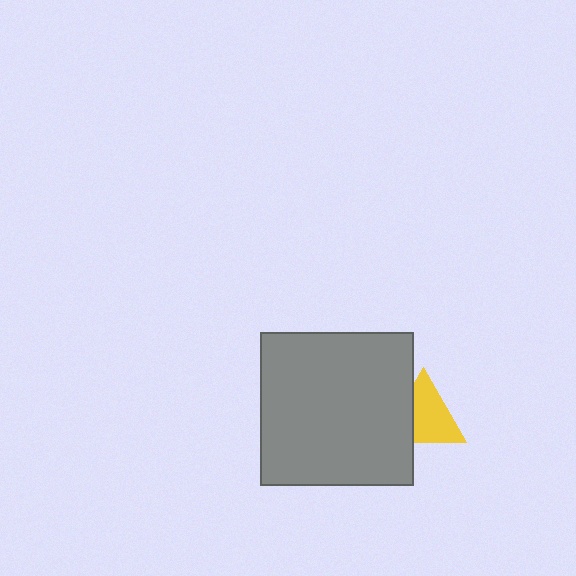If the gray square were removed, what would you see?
You would see the complete yellow triangle.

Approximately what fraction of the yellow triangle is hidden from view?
Roughly 31% of the yellow triangle is hidden behind the gray square.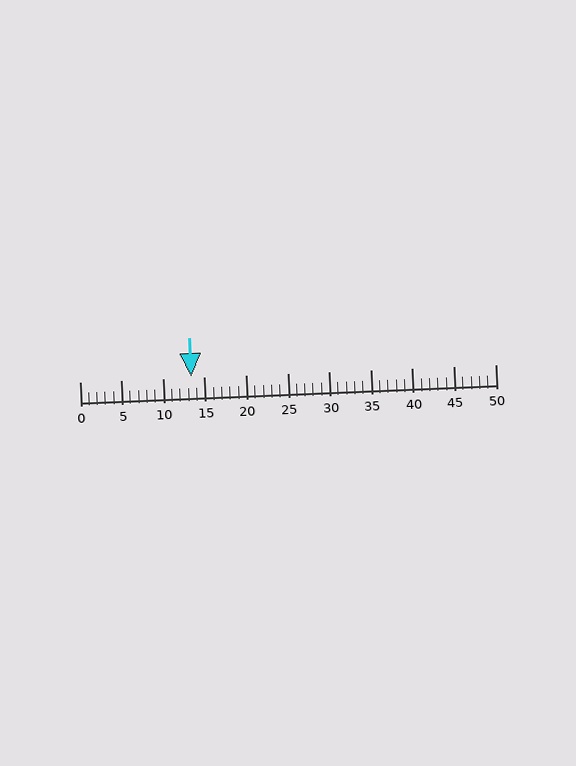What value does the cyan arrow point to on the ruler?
The cyan arrow points to approximately 13.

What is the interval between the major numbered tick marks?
The major tick marks are spaced 5 units apart.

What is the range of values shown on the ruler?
The ruler shows values from 0 to 50.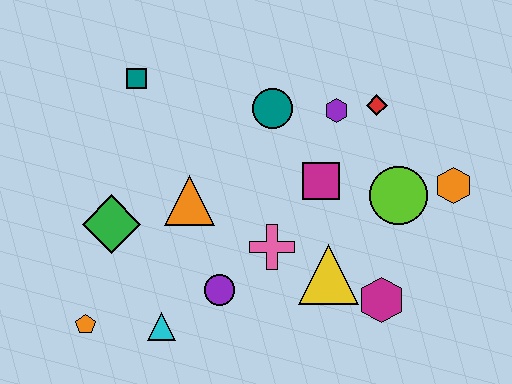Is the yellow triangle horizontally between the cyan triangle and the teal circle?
No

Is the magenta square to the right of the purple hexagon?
No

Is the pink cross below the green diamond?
Yes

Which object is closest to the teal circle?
The purple hexagon is closest to the teal circle.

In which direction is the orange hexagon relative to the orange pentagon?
The orange hexagon is to the right of the orange pentagon.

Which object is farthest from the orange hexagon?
The orange pentagon is farthest from the orange hexagon.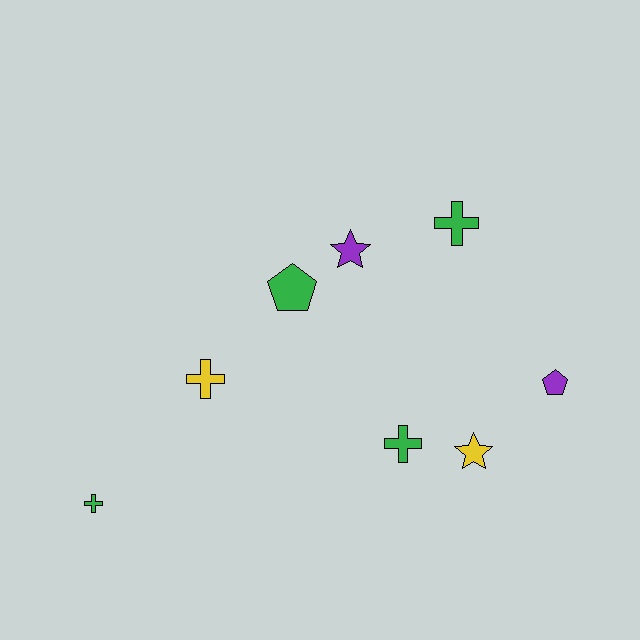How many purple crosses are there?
There are no purple crosses.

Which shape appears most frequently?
Cross, with 4 objects.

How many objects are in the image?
There are 8 objects.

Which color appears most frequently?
Green, with 4 objects.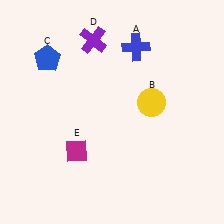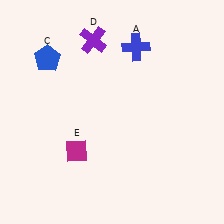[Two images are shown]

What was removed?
The yellow circle (B) was removed in Image 2.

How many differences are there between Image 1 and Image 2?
There is 1 difference between the two images.